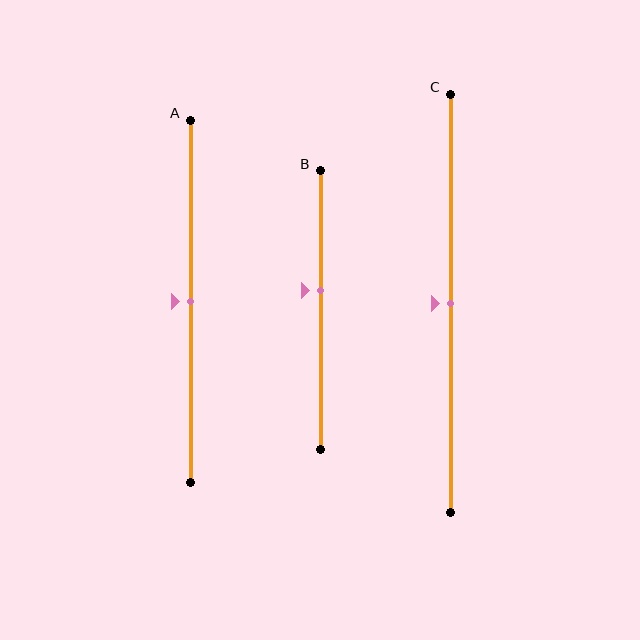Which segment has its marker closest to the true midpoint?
Segment A has its marker closest to the true midpoint.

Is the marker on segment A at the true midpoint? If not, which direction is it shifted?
Yes, the marker on segment A is at the true midpoint.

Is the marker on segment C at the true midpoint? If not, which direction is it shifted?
Yes, the marker on segment C is at the true midpoint.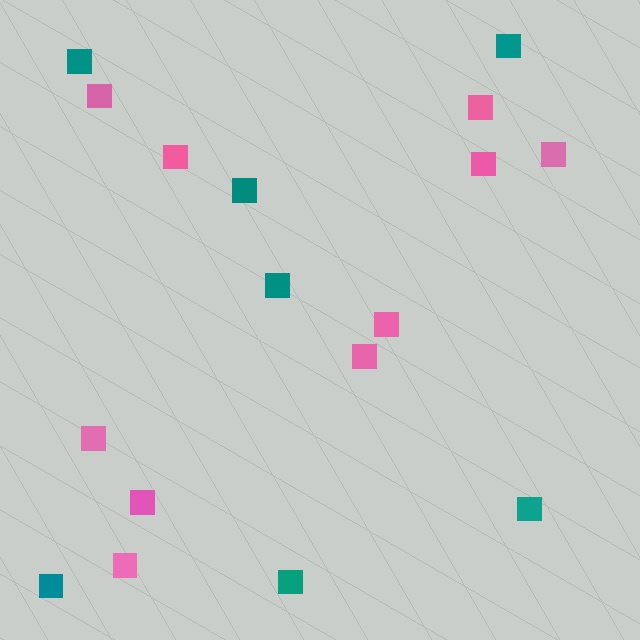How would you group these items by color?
There are 2 groups: one group of teal squares (7) and one group of pink squares (10).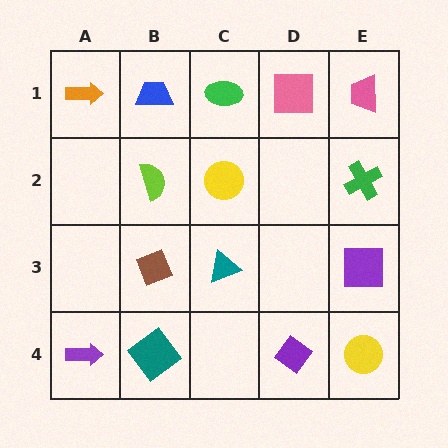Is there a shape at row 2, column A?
No, that cell is empty.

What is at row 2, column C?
A yellow circle.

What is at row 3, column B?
A brown diamond.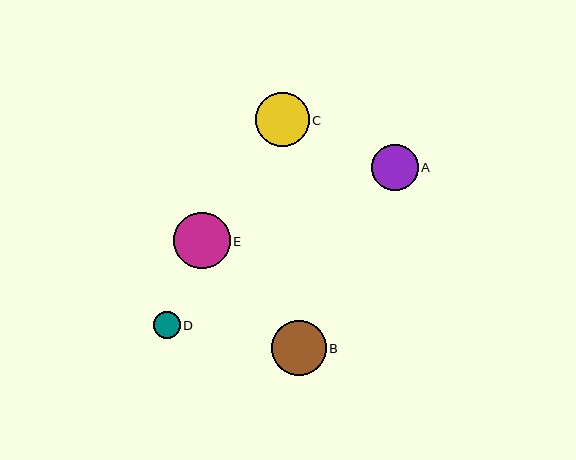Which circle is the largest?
Circle E is the largest with a size of approximately 57 pixels.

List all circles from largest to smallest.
From largest to smallest: E, B, C, A, D.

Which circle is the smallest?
Circle D is the smallest with a size of approximately 27 pixels.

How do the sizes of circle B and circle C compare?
Circle B and circle C are approximately the same size.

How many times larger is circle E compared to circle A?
Circle E is approximately 1.2 times the size of circle A.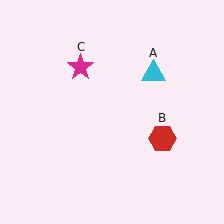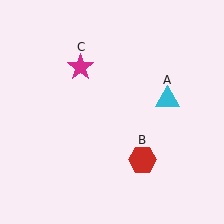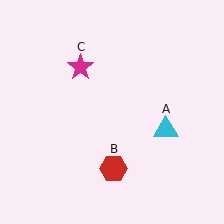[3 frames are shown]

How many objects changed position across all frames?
2 objects changed position: cyan triangle (object A), red hexagon (object B).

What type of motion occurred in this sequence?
The cyan triangle (object A), red hexagon (object B) rotated clockwise around the center of the scene.